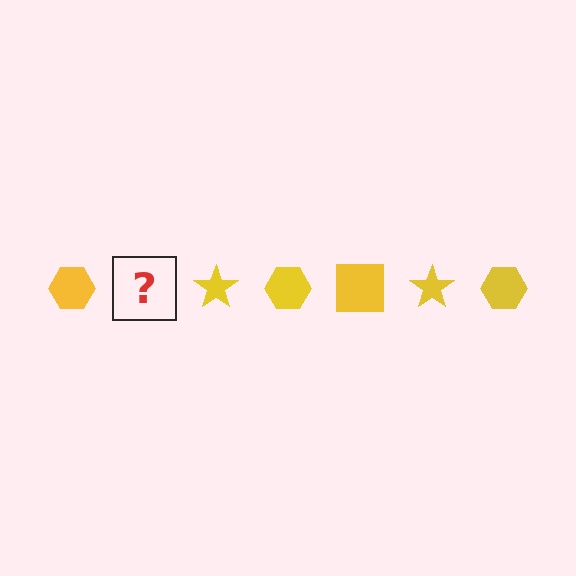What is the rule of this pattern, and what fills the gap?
The rule is that the pattern cycles through hexagon, square, star shapes in yellow. The gap should be filled with a yellow square.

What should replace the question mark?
The question mark should be replaced with a yellow square.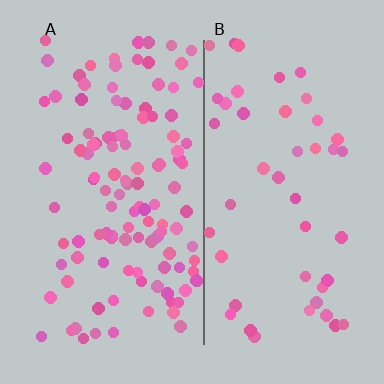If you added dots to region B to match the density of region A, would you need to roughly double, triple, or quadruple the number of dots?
Approximately double.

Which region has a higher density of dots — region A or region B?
A (the left).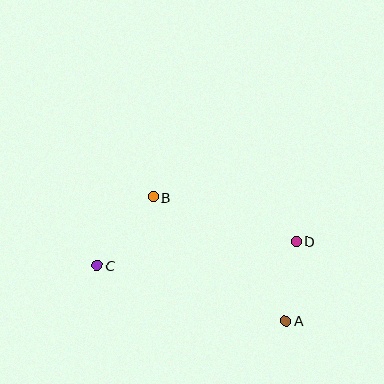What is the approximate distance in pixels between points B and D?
The distance between B and D is approximately 150 pixels.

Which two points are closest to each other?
Points A and D are closest to each other.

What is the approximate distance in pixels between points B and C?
The distance between B and C is approximately 88 pixels.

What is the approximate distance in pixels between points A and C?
The distance between A and C is approximately 196 pixels.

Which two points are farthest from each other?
Points C and D are farthest from each other.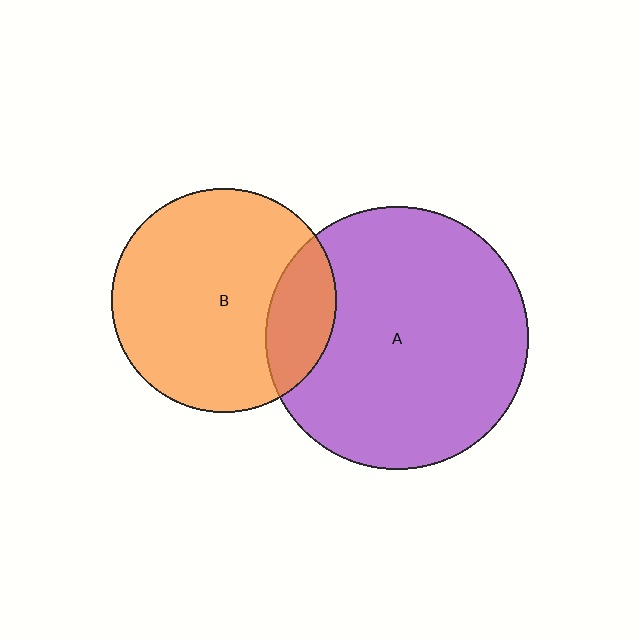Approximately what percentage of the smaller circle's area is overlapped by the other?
Approximately 20%.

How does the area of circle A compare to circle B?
Approximately 1.4 times.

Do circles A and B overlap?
Yes.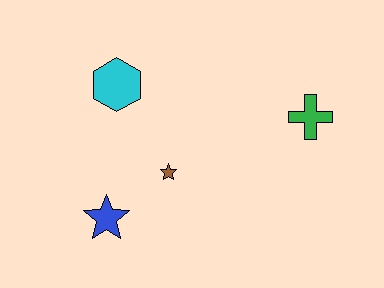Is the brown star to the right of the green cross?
No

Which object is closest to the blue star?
The brown star is closest to the blue star.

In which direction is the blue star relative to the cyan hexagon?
The blue star is below the cyan hexagon.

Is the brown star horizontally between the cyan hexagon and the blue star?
No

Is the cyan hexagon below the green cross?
No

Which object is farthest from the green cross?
The blue star is farthest from the green cross.